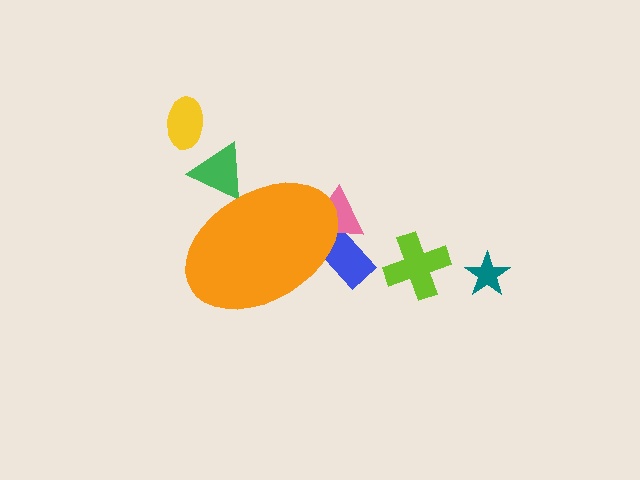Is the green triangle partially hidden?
Yes, the green triangle is partially hidden behind the orange ellipse.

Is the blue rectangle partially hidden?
Yes, the blue rectangle is partially hidden behind the orange ellipse.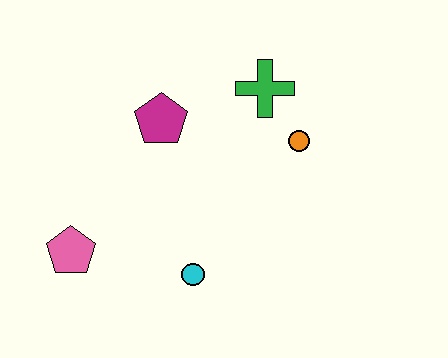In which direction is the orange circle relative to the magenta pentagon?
The orange circle is to the right of the magenta pentagon.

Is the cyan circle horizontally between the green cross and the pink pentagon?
Yes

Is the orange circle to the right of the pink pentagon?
Yes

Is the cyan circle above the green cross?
No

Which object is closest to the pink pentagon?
The cyan circle is closest to the pink pentagon.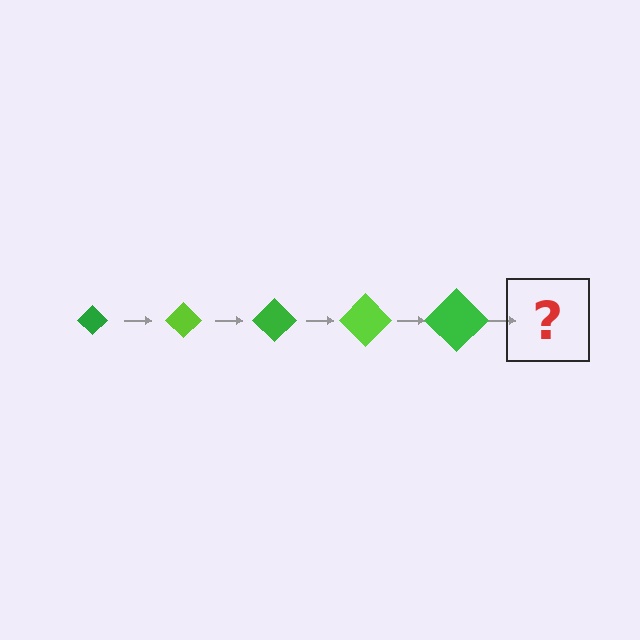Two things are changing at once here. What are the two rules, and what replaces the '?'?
The two rules are that the diamond grows larger each step and the color cycles through green and lime. The '?' should be a lime diamond, larger than the previous one.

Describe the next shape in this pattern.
It should be a lime diamond, larger than the previous one.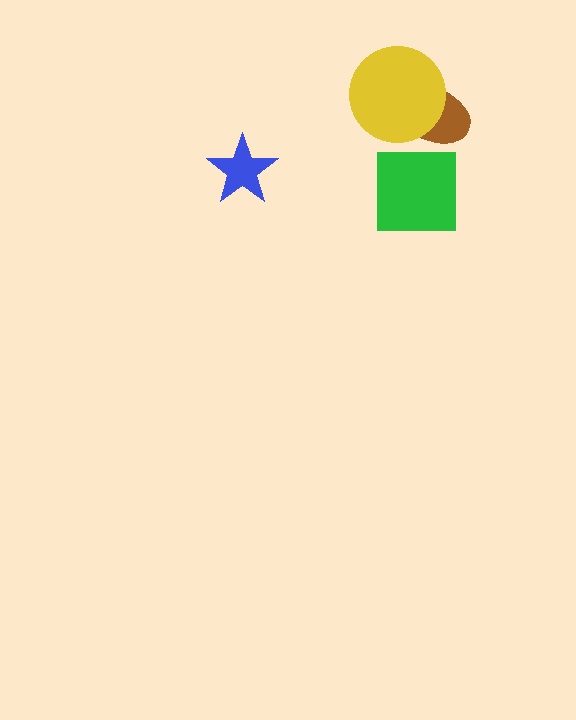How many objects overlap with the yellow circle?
1 object overlaps with the yellow circle.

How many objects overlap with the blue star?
0 objects overlap with the blue star.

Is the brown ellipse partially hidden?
Yes, it is partially covered by another shape.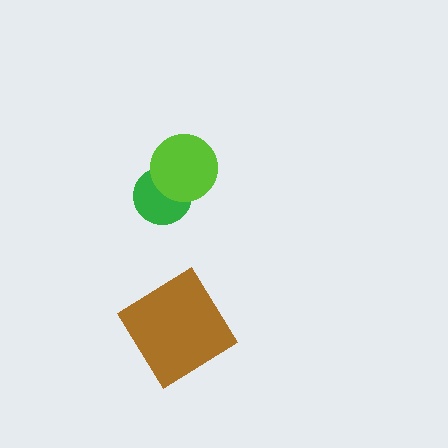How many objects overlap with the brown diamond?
0 objects overlap with the brown diamond.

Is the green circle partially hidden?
Yes, it is partially covered by another shape.